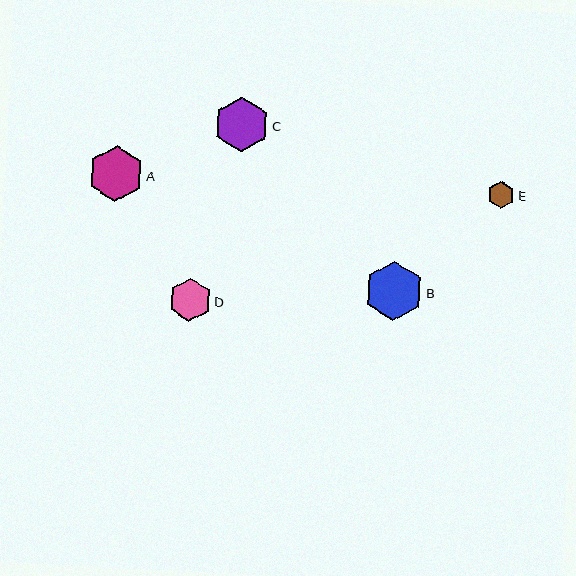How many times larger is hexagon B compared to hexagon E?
Hexagon B is approximately 2.2 times the size of hexagon E.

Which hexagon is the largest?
Hexagon B is the largest with a size of approximately 59 pixels.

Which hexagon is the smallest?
Hexagon E is the smallest with a size of approximately 27 pixels.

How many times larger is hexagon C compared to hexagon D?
Hexagon C is approximately 1.3 times the size of hexagon D.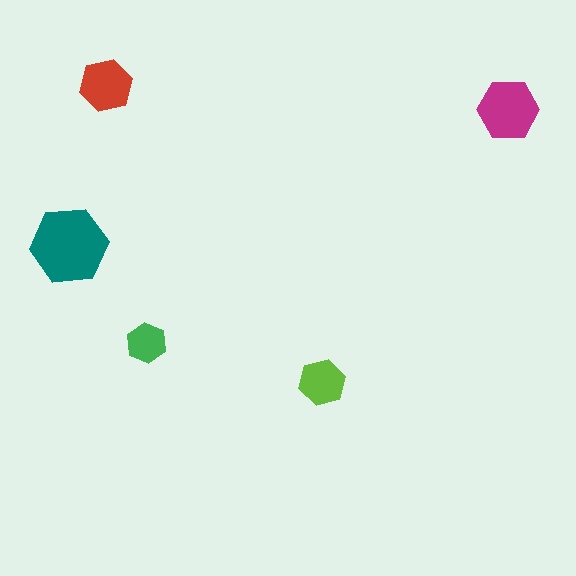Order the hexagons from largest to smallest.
the teal one, the magenta one, the red one, the lime one, the green one.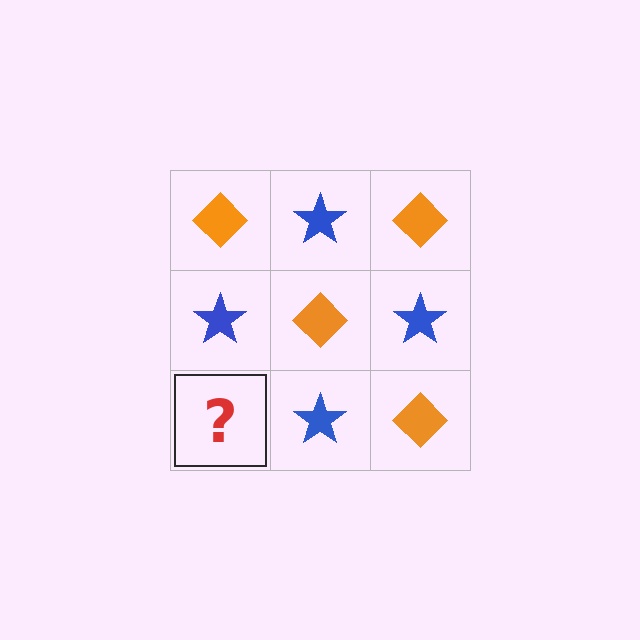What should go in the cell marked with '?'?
The missing cell should contain an orange diamond.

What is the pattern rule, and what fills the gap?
The rule is that it alternates orange diamond and blue star in a checkerboard pattern. The gap should be filled with an orange diamond.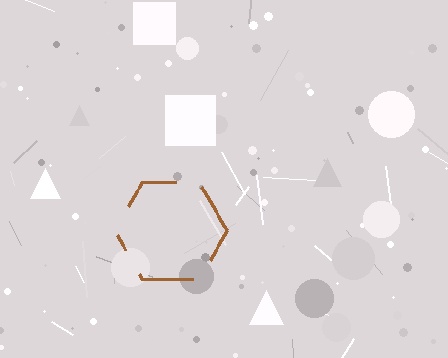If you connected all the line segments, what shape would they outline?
They would outline a hexagon.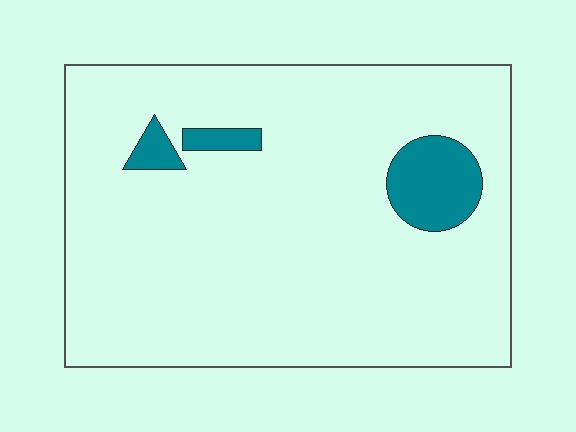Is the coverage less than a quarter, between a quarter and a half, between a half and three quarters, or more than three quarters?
Less than a quarter.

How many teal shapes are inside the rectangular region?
3.